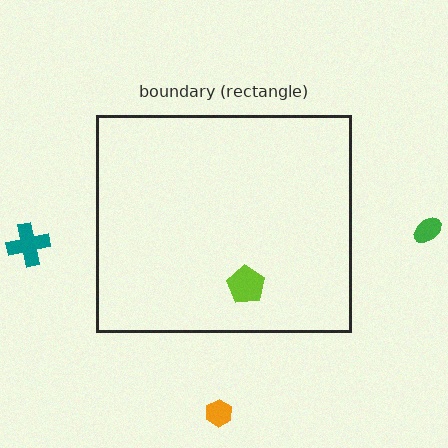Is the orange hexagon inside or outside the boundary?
Outside.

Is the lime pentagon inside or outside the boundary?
Inside.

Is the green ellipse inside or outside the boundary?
Outside.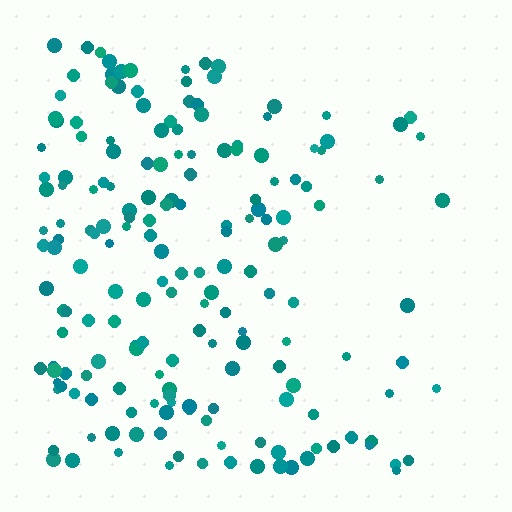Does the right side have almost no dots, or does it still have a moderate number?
Still a moderate number, just noticeably fewer than the left.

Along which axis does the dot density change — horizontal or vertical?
Horizontal.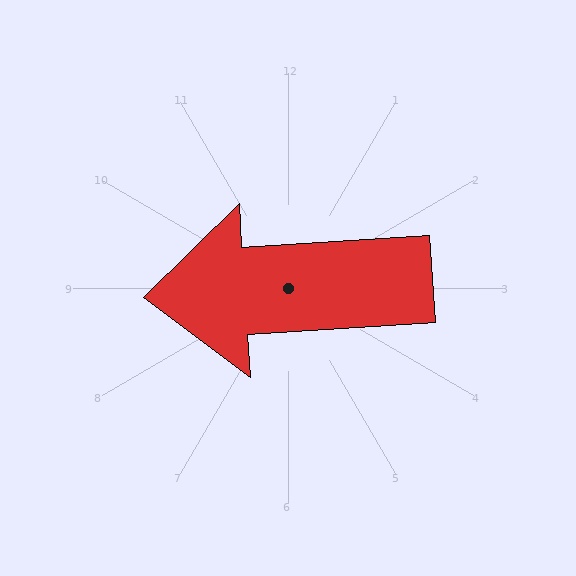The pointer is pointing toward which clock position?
Roughly 9 o'clock.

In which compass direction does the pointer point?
West.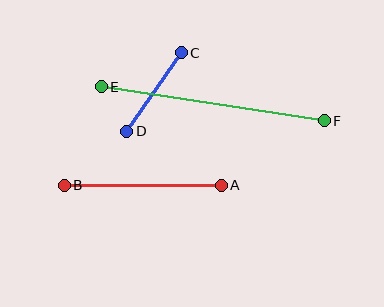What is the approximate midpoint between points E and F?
The midpoint is at approximately (213, 104) pixels.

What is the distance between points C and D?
The distance is approximately 96 pixels.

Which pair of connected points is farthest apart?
Points E and F are farthest apart.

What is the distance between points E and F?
The distance is approximately 225 pixels.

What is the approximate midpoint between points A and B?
The midpoint is at approximately (143, 185) pixels.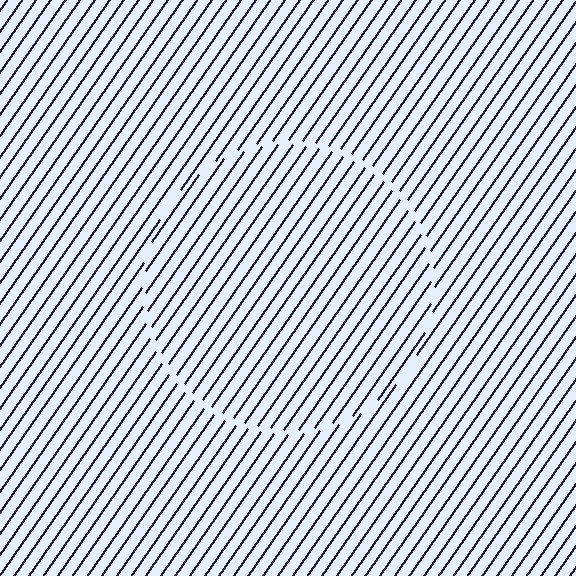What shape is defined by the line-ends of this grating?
An illusory circle. The interior of the shape contains the same grating, shifted by half a period — the contour is defined by the phase discontinuity where line-ends from the inner and outer gratings abut.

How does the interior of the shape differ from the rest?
The interior of the shape contains the same grating, shifted by half a period — the contour is defined by the phase discontinuity where line-ends from the inner and outer gratings abut.